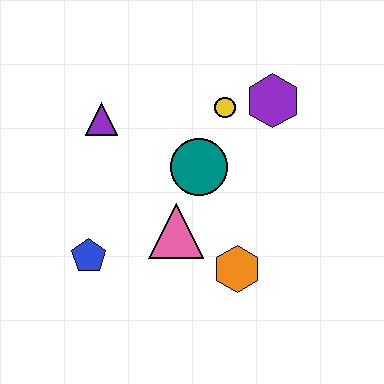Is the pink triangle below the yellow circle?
Yes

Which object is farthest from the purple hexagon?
The blue pentagon is farthest from the purple hexagon.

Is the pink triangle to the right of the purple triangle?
Yes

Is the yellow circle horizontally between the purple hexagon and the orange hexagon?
No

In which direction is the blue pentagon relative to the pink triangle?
The blue pentagon is to the left of the pink triangle.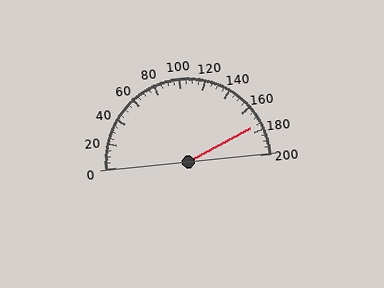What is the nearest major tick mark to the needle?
The nearest major tick mark is 180.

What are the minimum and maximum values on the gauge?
The gauge ranges from 0 to 200.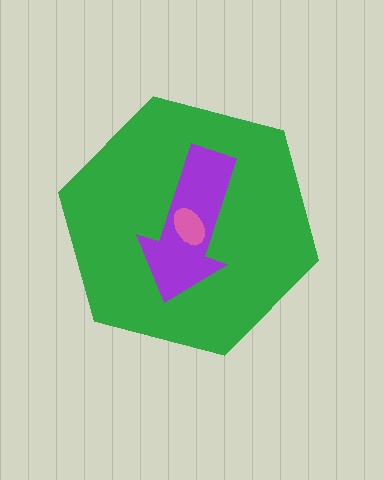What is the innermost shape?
The pink ellipse.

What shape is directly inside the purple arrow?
The pink ellipse.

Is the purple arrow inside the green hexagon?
Yes.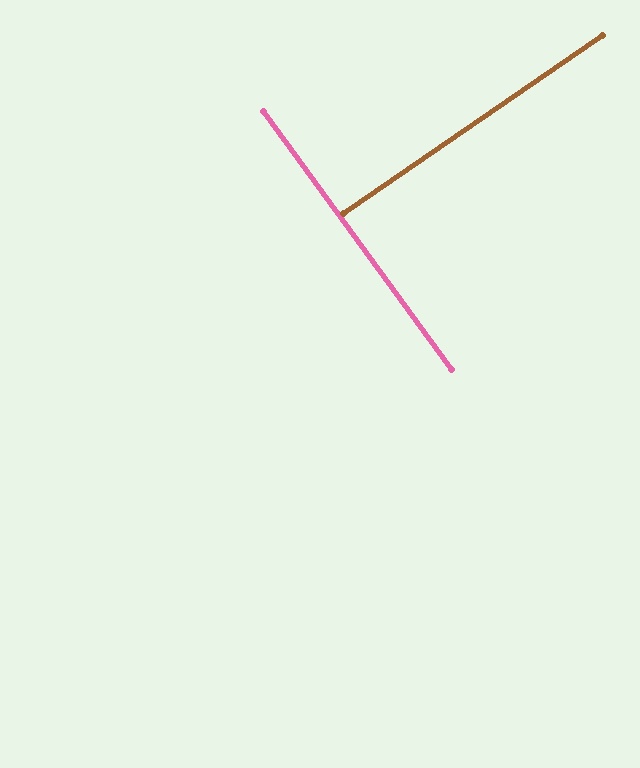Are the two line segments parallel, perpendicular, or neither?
Perpendicular — they meet at approximately 89°.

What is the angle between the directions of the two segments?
Approximately 89 degrees.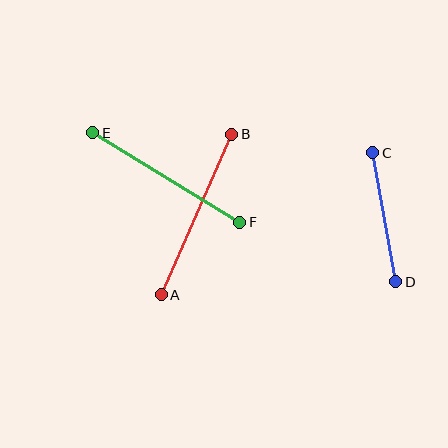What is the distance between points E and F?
The distance is approximately 172 pixels.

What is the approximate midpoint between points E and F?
The midpoint is at approximately (166, 177) pixels.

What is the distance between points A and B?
The distance is approximately 175 pixels.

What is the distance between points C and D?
The distance is approximately 131 pixels.